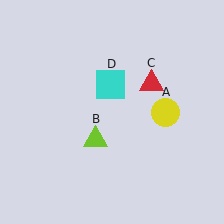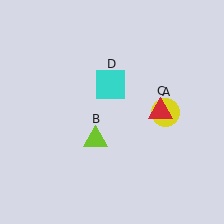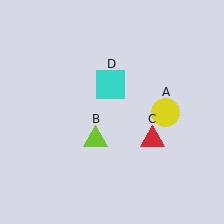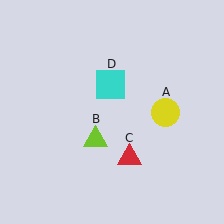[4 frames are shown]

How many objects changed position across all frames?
1 object changed position: red triangle (object C).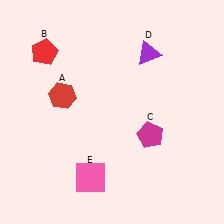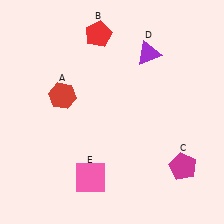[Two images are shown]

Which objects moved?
The objects that moved are: the red pentagon (B), the magenta pentagon (C).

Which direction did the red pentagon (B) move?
The red pentagon (B) moved right.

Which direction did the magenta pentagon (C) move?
The magenta pentagon (C) moved right.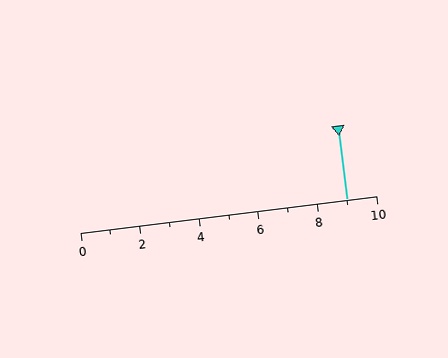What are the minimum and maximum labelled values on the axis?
The axis runs from 0 to 10.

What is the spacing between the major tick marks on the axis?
The major ticks are spaced 2 apart.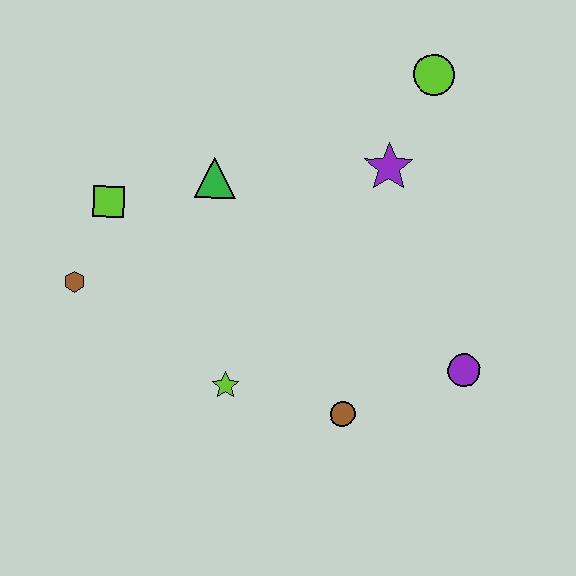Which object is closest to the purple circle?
The brown circle is closest to the purple circle.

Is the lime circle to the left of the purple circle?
Yes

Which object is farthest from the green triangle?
The purple circle is farthest from the green triangle.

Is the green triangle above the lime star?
Yes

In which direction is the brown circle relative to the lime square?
The brown circle is to the right of the lime square.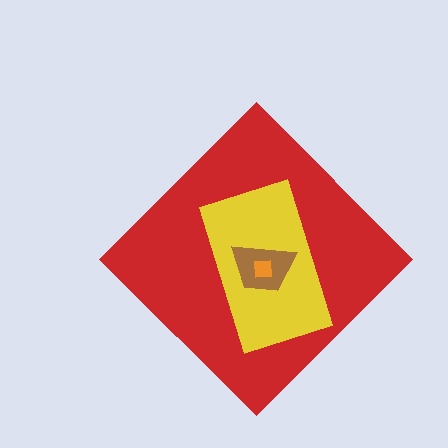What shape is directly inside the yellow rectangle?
The brown trapezoid.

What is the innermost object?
The orange square.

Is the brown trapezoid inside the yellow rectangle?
Yes.